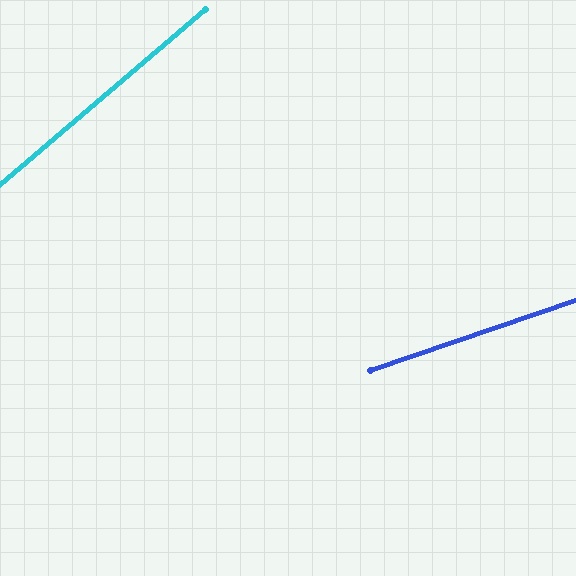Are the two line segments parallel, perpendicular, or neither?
Neither parallel nor perpendicular — they differ by about 21°.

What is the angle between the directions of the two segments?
Approximately 21 degrees.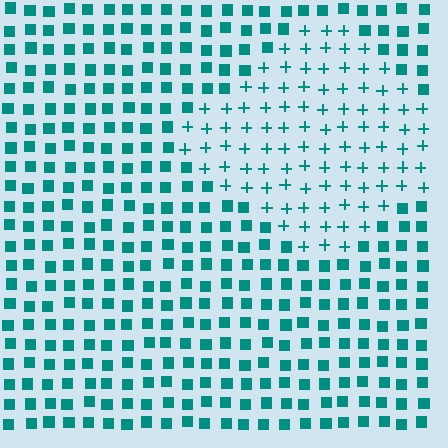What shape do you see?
I see a diamond.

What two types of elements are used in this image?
The image uses plus signs inside the diamond region and squares outside it.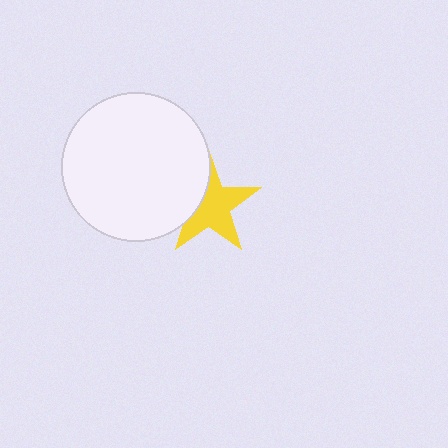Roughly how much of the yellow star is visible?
Most of it is visible (roughly 68%).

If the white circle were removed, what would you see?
You would see the complete yellow star.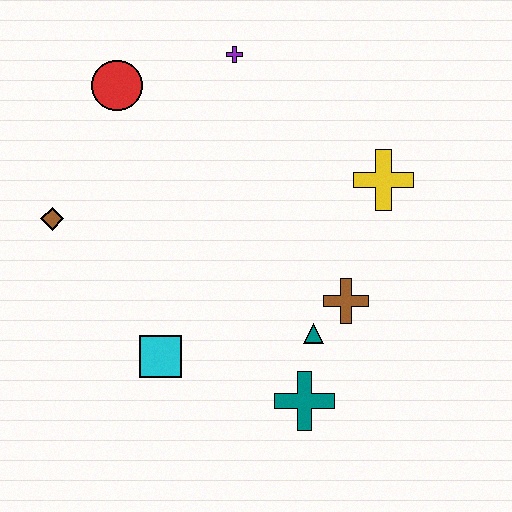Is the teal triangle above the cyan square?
Yes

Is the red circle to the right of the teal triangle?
No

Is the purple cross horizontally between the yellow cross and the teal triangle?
No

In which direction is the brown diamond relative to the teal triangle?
The brown diamond is to the left of the teal triangle.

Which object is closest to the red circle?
The purple cross is closest to the red circle.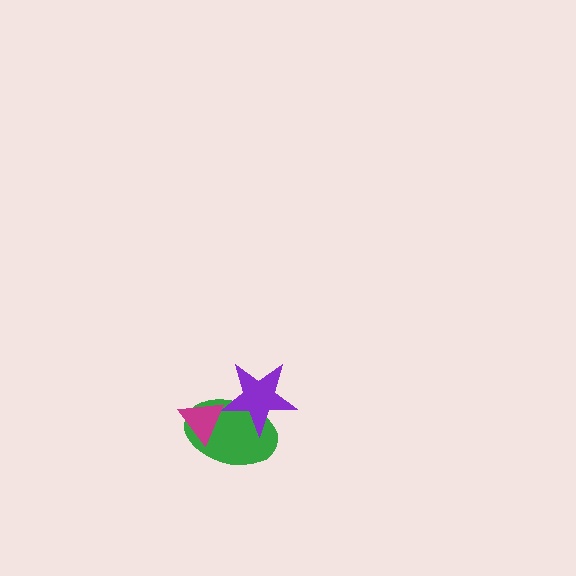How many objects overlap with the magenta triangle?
1 object overlaps with the magenta triangle.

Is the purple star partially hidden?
No, no other shape covers it.